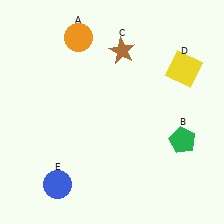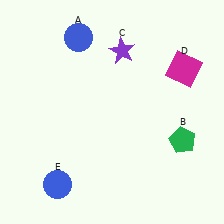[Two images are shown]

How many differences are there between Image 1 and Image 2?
There are 3 differences between the two images.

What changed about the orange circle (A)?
In Image 1, A is orange. In Image 2, it changed to blue.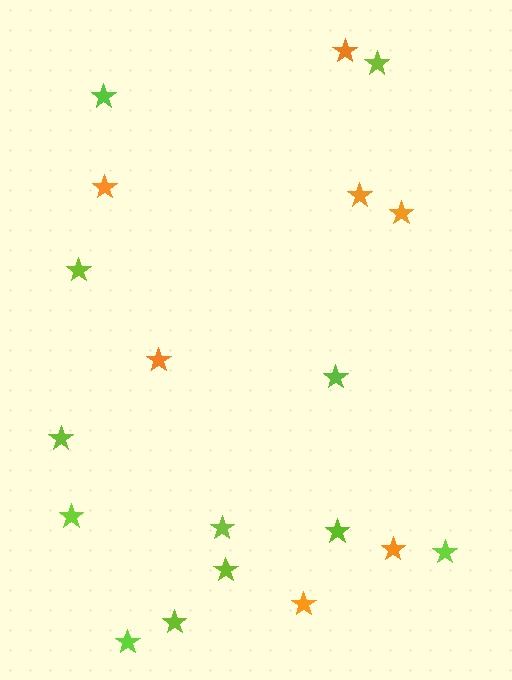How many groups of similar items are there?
There are 2 groups: one group of lime stars (12) and one group of orange stars (7).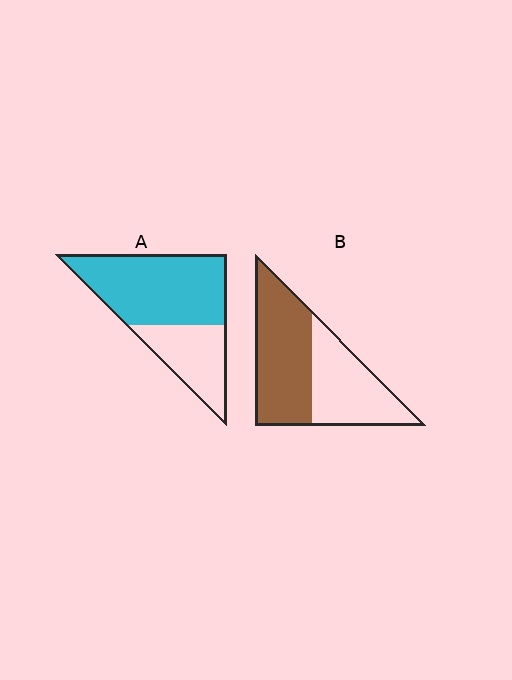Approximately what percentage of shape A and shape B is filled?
A is approximately 65% and B is approximately 55%.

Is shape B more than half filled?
Yes.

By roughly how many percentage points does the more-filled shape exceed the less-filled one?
By roughly 10 percentage points (A over B).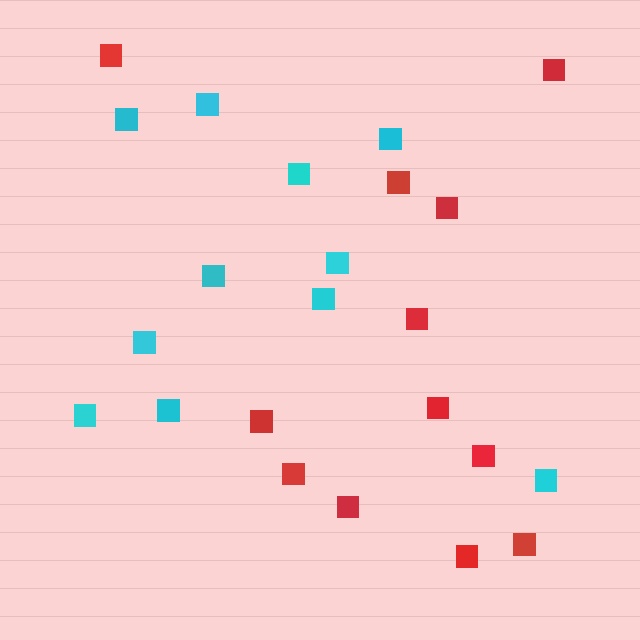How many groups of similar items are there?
There are 2 groups: one group of red squares (12) and one group of cyan squares (11).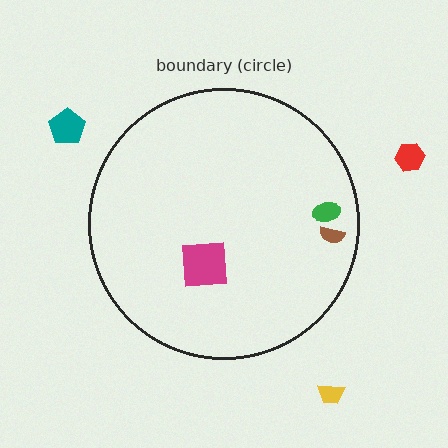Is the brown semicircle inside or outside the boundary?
Inside.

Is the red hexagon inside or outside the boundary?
Outside.